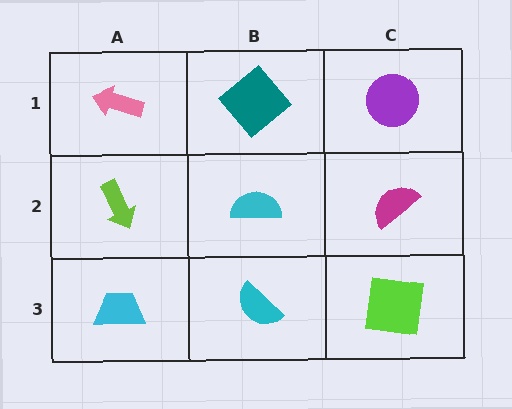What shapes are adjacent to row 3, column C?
A magenta semicircle (row 2, column C), a cyan semicircle (row 3, column B).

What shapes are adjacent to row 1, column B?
A cyan semicircle (row 2, column B), a pink arrow (row 1, column A), a purple circle (row 1, column C).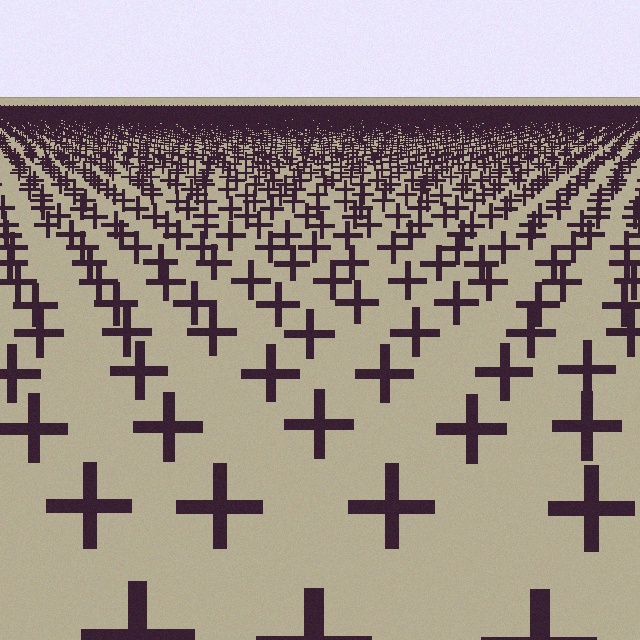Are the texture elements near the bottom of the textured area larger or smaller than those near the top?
Larger. Near the bottom, elements are closer to the viewer and appear at a bigger on-screen size.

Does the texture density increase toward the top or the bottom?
Density increases toward the top.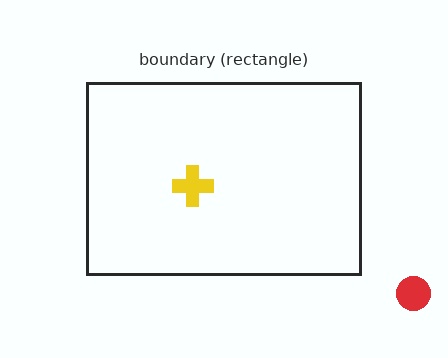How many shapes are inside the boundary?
1 inside, 1 outside.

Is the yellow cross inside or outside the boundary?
Inside.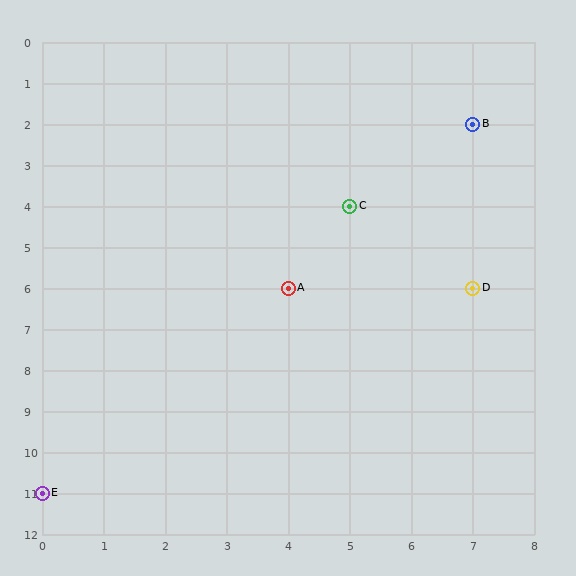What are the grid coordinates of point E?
Point E is at grid coordinates (0, 11).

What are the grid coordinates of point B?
Point B is at grid coordinates (7, 2).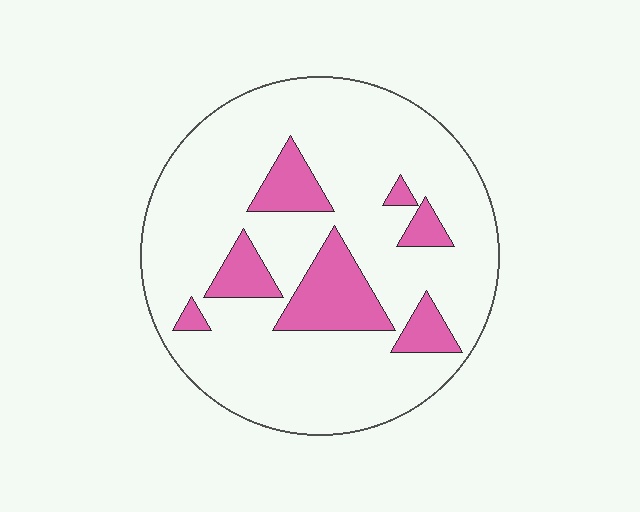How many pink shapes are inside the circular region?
7.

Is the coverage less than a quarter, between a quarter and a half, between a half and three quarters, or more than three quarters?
Less than a quarter.